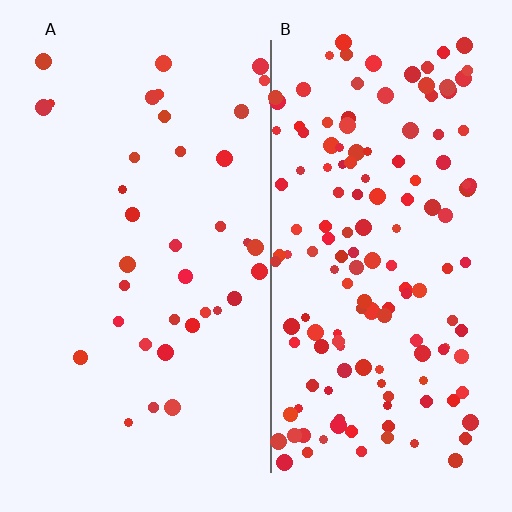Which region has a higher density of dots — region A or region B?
B (the right).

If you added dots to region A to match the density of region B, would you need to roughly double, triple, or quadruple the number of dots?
Approximately quadruple.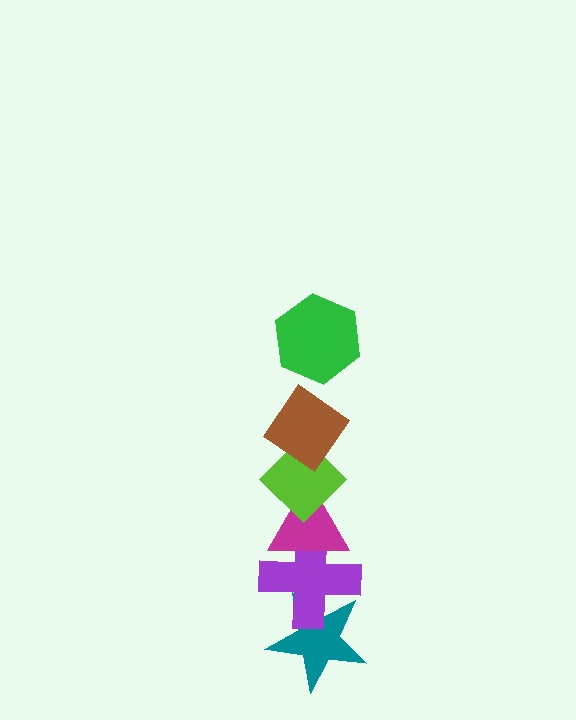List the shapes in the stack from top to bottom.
From top to bottom: the green hexagon, the brown diamond, the lime diamond, the magenta triangle, the purple cross, the teal star.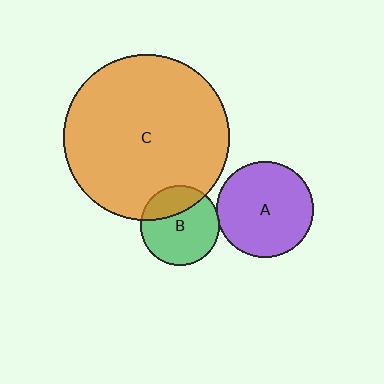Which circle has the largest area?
Circle C (orange).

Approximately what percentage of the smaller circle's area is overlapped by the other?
Approximately 5%.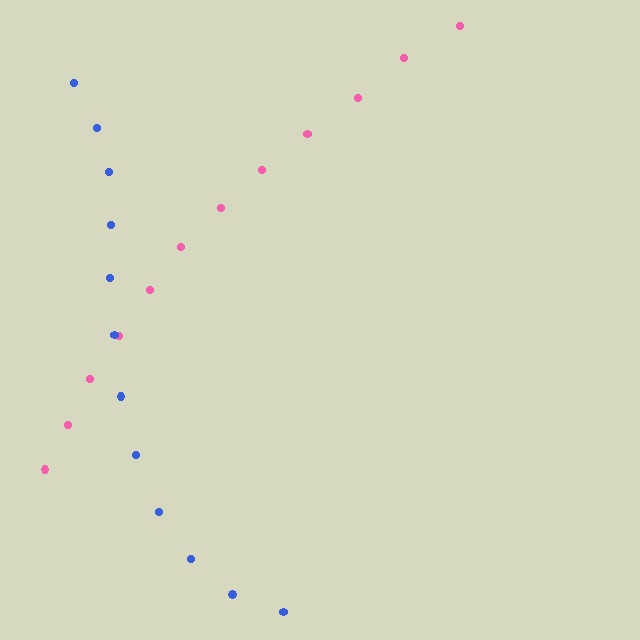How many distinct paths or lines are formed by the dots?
There are 2 distinct paths.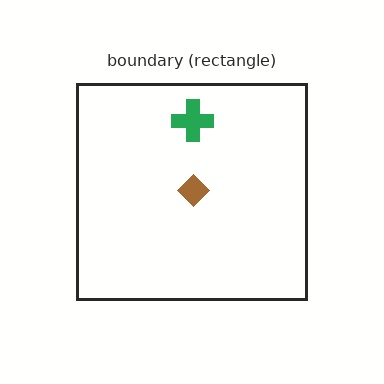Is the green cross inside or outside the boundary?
Inside.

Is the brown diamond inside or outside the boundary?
Inside.